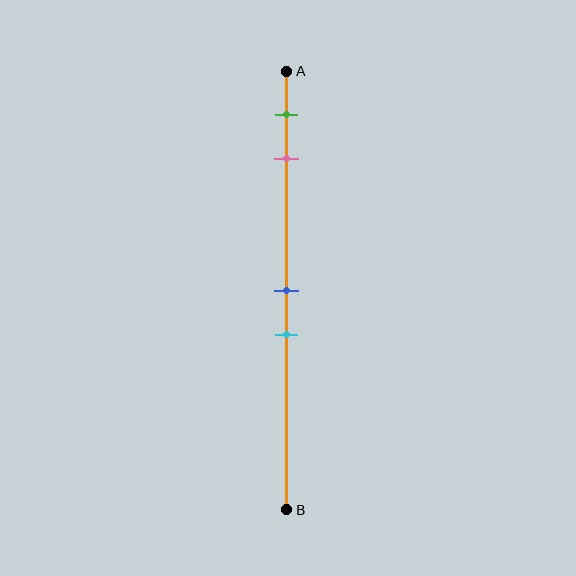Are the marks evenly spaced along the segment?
No, the marks are not evenly spaced.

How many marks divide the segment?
There are 4 marks dividing the segment.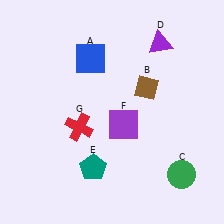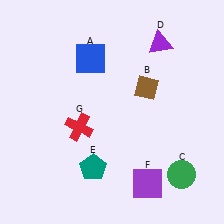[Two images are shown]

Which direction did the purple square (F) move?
The purple square (F) moved down.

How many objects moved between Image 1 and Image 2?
1 object moved between the two images.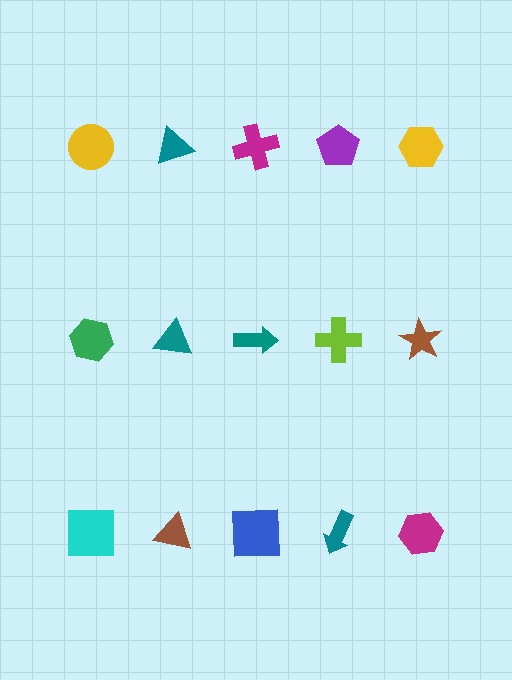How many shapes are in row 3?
5 shapes.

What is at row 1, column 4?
A purple pentagon.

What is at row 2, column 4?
A lime cross.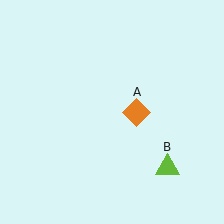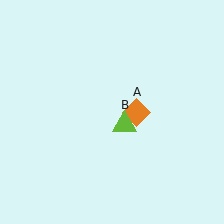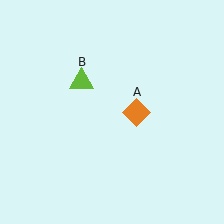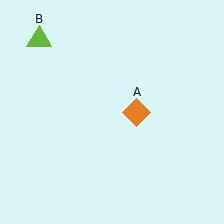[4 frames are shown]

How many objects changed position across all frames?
1 object changed position: lime triangle (object B).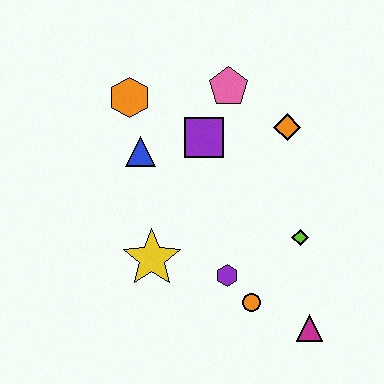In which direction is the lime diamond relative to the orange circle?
The lime diamond is above the orange circle.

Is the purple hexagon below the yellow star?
Yes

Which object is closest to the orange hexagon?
The blue triangle is closest to the orange hexagon.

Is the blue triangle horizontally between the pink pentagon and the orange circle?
No